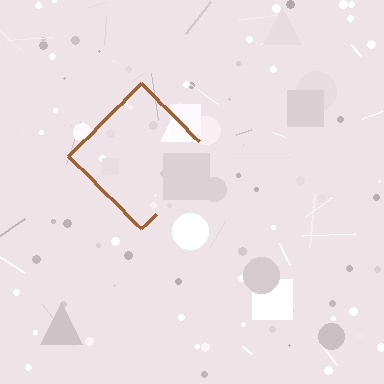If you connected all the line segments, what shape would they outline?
They would outline a diamond.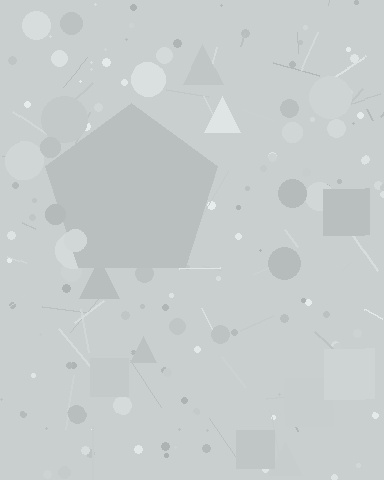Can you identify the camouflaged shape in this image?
The camouflaged shape is a pentagon.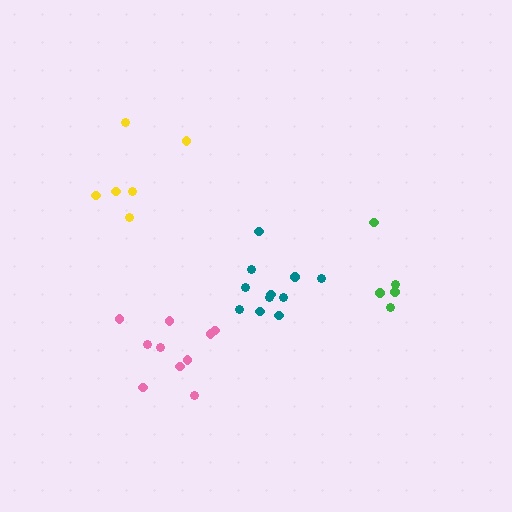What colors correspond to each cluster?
The clusters are colored: teal, pink, yellow, green.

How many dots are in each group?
Group 1: 11 dots, Group 2: 10 dots, Group 3: 6 dots, Group 4: 5 dots (32 total).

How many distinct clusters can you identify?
There are 4 distinct clusters.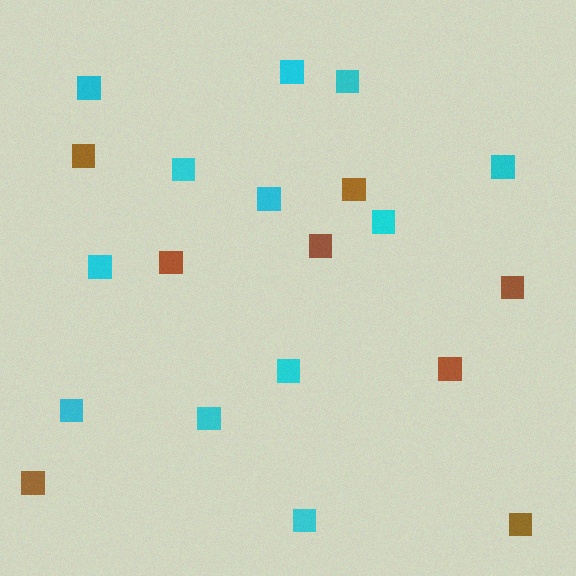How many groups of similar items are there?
There are 2 groups: one group of brown squares (8) and one group of cyan squares (12).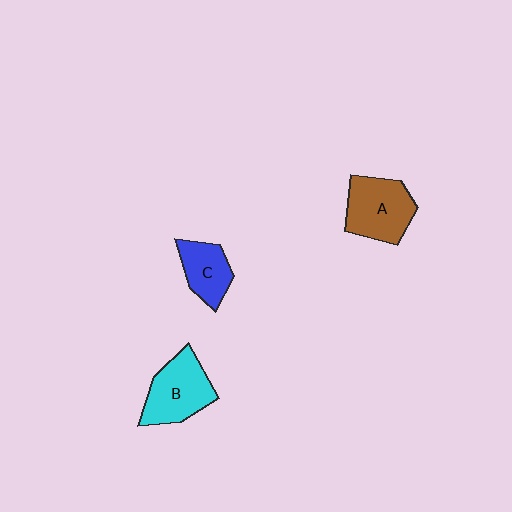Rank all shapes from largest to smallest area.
From largest to smallest: A (brown), B (cyan), C (blue).